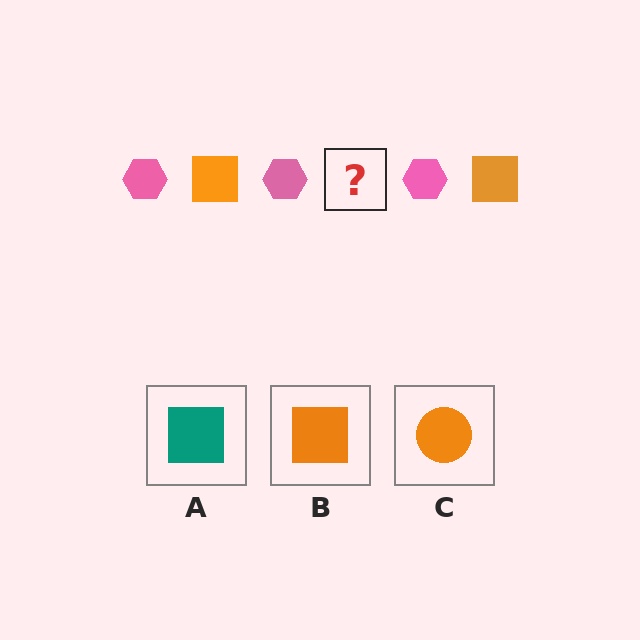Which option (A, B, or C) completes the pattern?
B.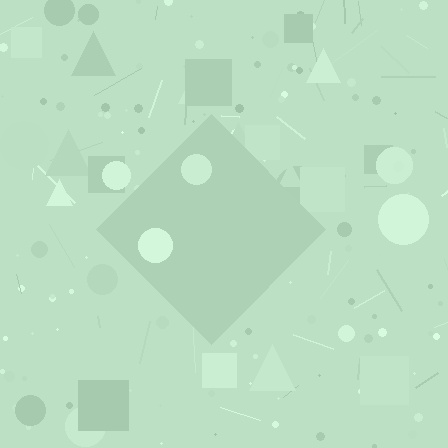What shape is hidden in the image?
A diamond is hidden in the image.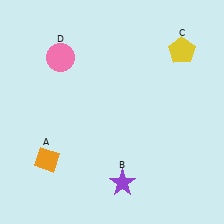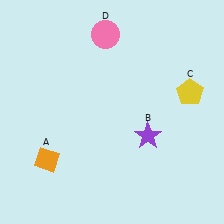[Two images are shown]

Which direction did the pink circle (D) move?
The pink circle (D) moved right.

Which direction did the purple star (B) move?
The purple star (B) moved up.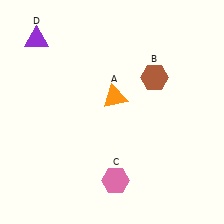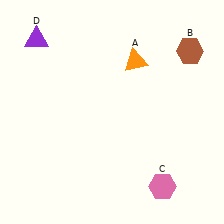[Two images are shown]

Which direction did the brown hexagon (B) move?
The brown hexagon (B) moved right.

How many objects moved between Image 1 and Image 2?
3 objects moved between the two images.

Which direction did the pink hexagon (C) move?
The pink hexagon (C) moved right.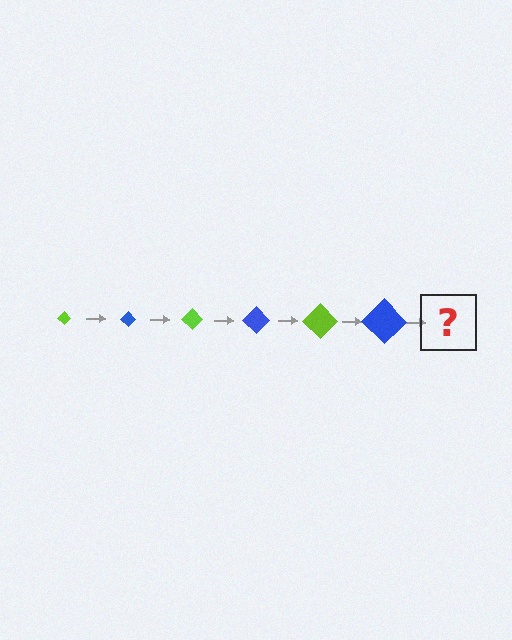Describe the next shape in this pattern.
It should be a lime diamond, larger than the previous one.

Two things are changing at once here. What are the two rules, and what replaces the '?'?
The two rules are that the diamond grows larger each step and the color cycles through lime and blue. The '?' should be a lime diamond, larger than the previous one.